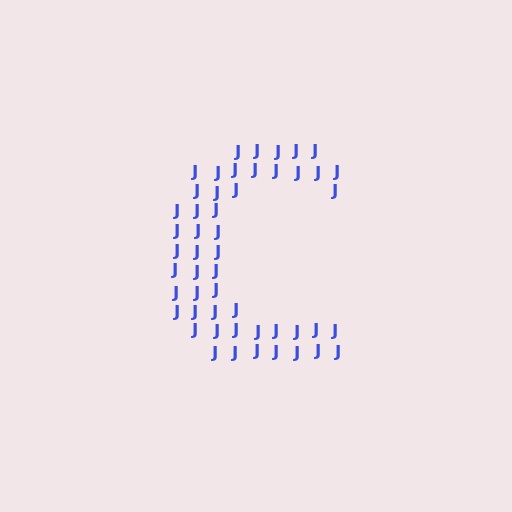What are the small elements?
The small elements are letter J's.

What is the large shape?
The large shape is the letter C.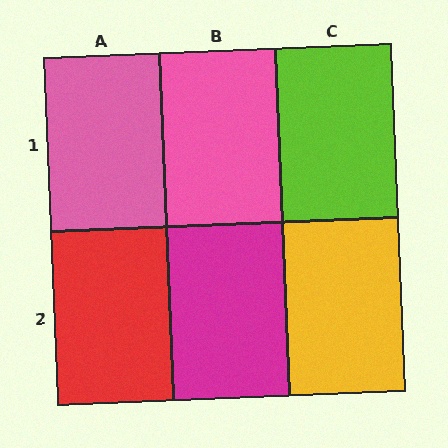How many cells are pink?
2 cells are pink.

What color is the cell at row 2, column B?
Magenta.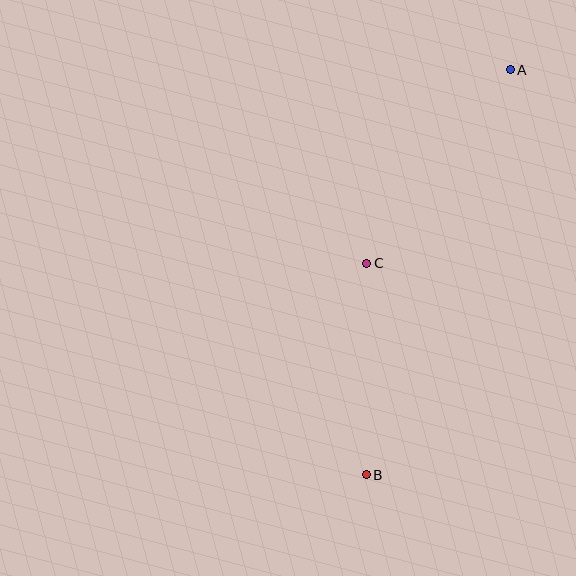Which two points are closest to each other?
Points B and C are closest to each other.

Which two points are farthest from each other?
Points A and B are farthest from each other.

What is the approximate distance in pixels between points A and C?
The distance between A and C is approximately 241 pixels.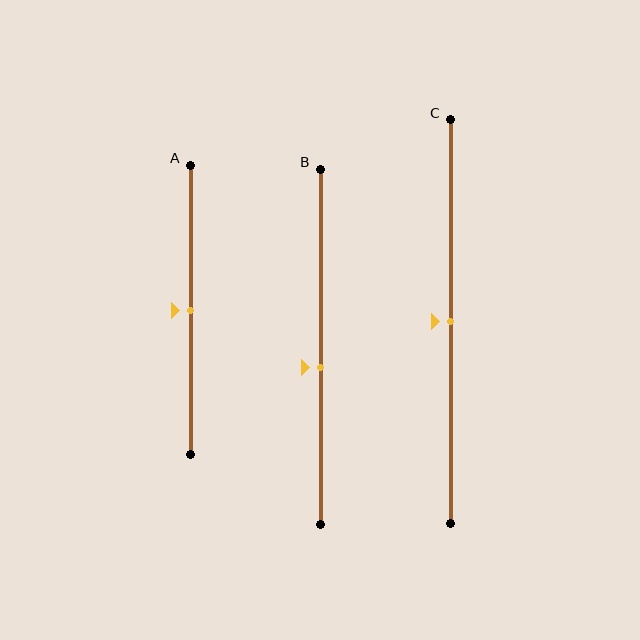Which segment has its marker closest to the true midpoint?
Segment A has its marker closest to the true midpoint.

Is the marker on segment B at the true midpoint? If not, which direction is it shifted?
No, the marker on segment B is shifted downward by about 6% of the segment length.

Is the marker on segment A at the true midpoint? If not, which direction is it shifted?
Yes, the marker on segment A is at the true midpoint.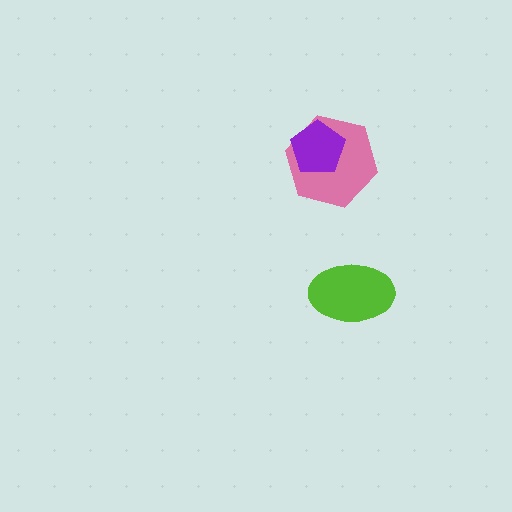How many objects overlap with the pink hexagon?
1 object overlaps with the pink hexagon.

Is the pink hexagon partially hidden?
Yes, it is partially covered by another shape.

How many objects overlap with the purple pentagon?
1 object overlaps with the purple pentagon.